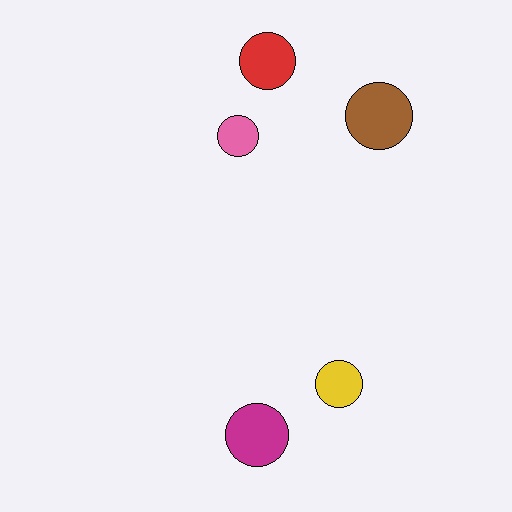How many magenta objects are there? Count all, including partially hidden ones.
There is 1 magenta object.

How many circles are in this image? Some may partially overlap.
There are 5 circles.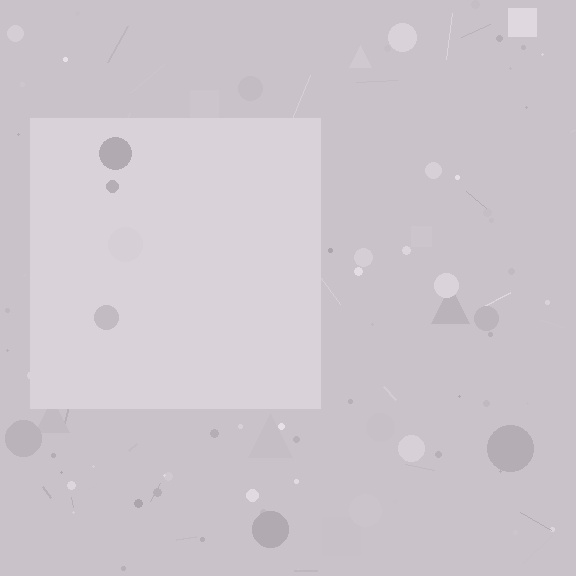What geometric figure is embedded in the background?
A square is embedded in the background.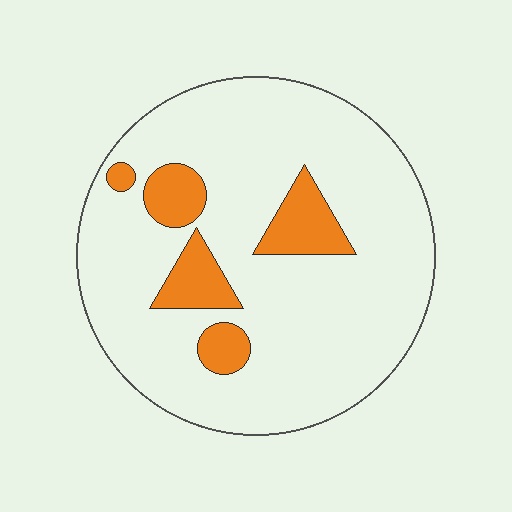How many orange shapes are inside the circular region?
5.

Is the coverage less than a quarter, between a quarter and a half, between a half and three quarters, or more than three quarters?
Less than a quarter.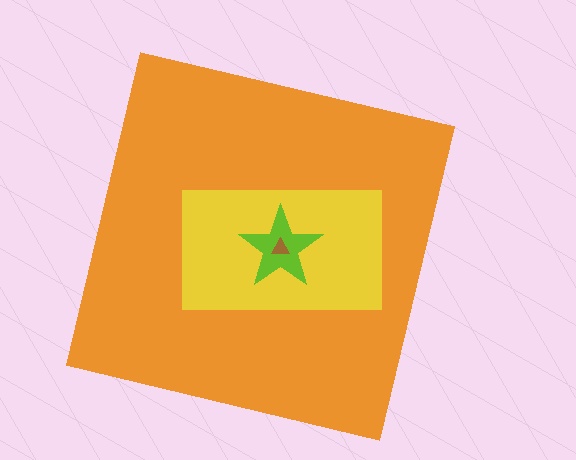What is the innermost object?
The brown triangle.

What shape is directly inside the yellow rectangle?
The lime star.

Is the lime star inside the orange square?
Yes.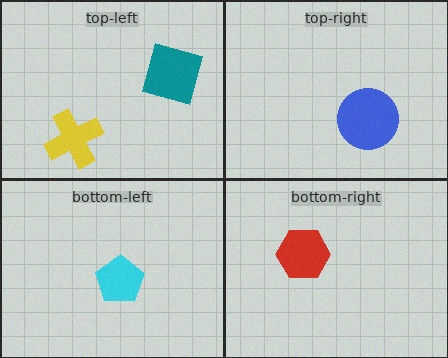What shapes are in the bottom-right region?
The red hexagon.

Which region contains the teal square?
The top-left region.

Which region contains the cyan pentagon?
The bottom-left region.